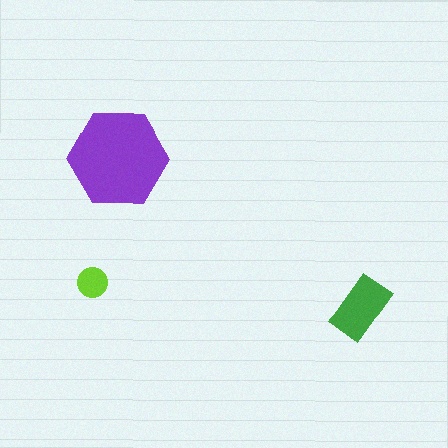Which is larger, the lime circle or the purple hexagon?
The purple hexagon.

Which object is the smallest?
The lime circle.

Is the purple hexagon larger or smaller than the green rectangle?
Larger.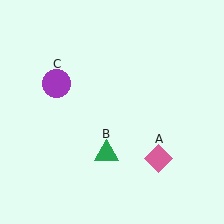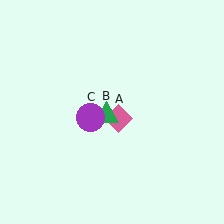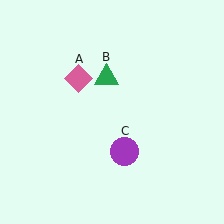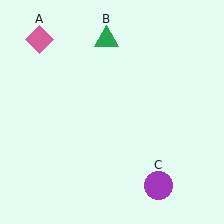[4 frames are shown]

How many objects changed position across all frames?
3 objects changed position: pink diamond (object A), green triangle (object B), purple circle (object C).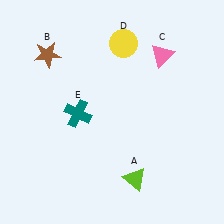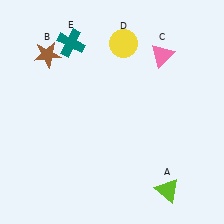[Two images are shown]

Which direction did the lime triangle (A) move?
The lime triangle (A) moved right.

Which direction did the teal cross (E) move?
The teal cross (E) moved up.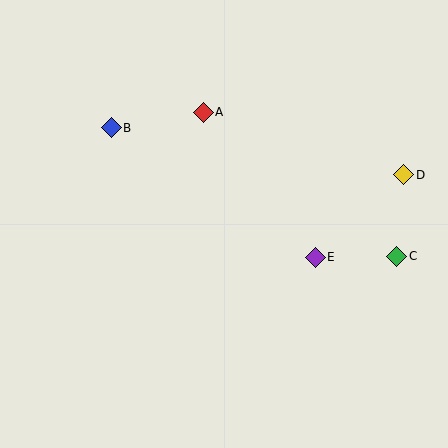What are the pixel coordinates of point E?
Point E is at (315, 257).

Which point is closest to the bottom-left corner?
Point B is closest to the bottom-left corner.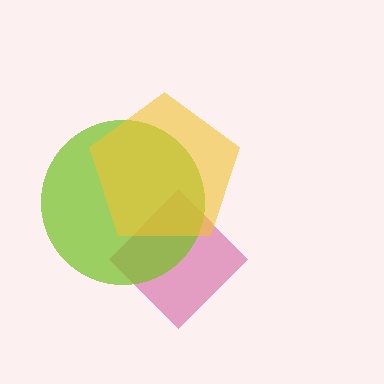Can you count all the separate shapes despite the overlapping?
Yes, there are 3 separate shapes.